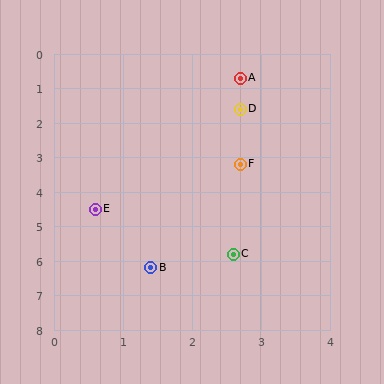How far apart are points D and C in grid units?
Points D and C are about 4.2 grid units apart.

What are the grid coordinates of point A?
Point A is at approximately (2.7, 0.7).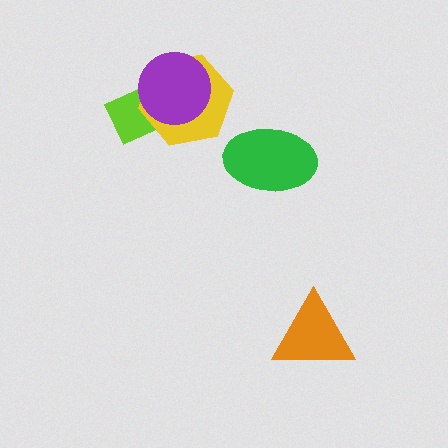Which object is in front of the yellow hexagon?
The purple circle is in front of the yellow hexagon.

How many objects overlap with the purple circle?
2 objects overlap with the purple circle.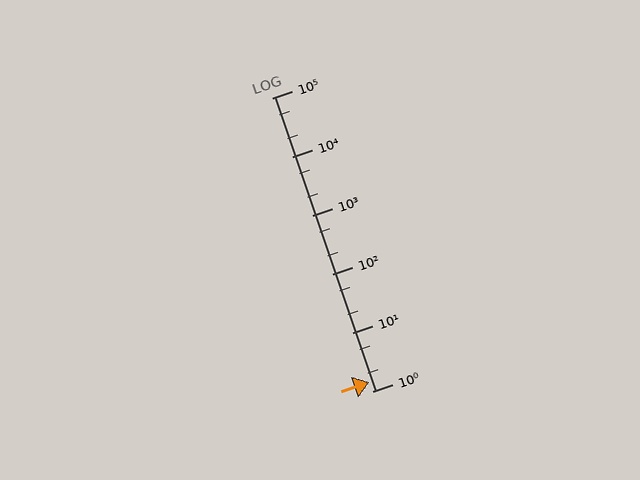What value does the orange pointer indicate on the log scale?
The pointer indicates approximately 1.4.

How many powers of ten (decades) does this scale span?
The scale spans 5 decades, from 1 to 100000.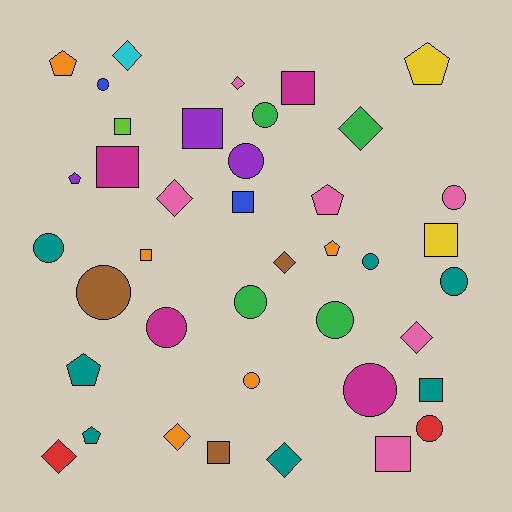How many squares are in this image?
There are 10 squares.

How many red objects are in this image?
There are 2 red objects.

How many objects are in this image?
There are 40 objects.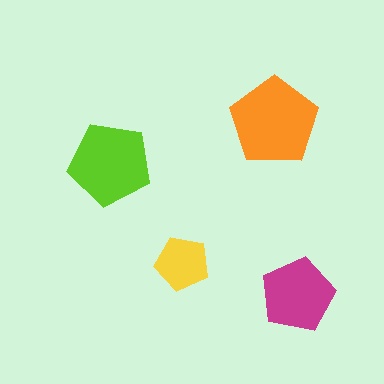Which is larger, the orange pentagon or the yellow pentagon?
The orange one.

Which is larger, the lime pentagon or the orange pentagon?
The orange one.